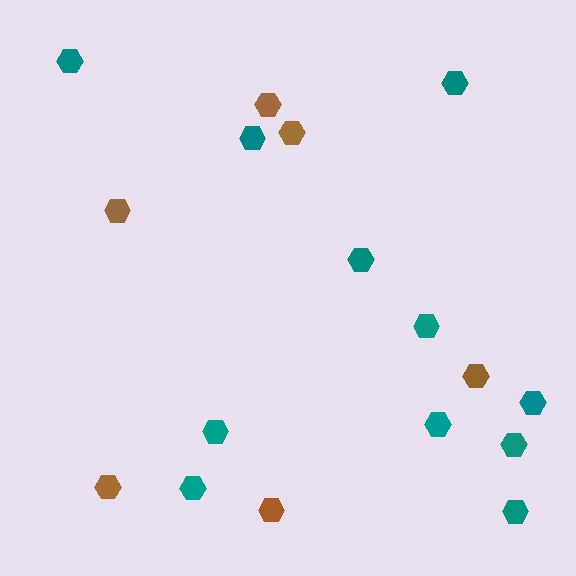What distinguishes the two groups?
There are 2 groups: one group of teal hexagons (11) and one group of brown hexagons (6).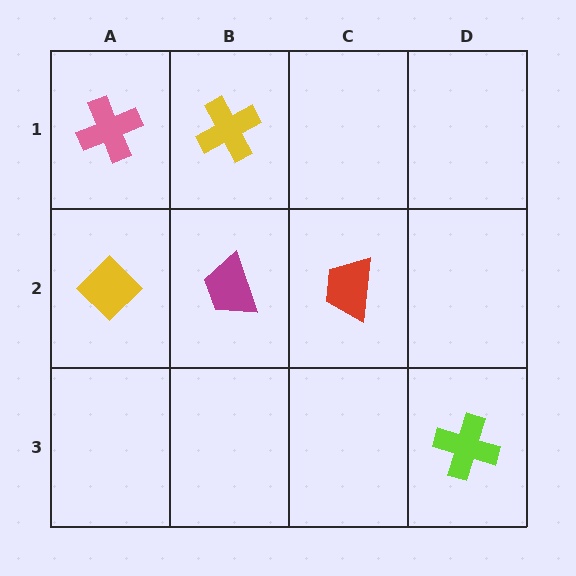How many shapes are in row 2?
3 shapes.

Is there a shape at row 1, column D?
No, that cell is empty.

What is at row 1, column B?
A yellow cross.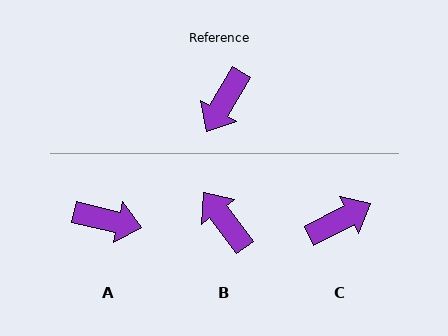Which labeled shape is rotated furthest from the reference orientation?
C, about 148 degrees away.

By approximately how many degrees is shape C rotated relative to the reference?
Approximately 148 degrees counter-clockwise.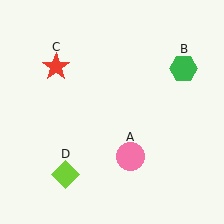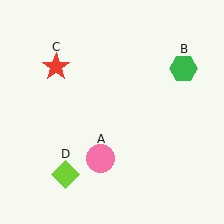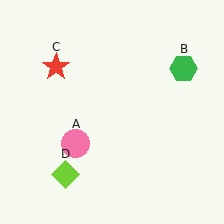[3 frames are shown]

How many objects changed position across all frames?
1 object changed position: pink circle (object A).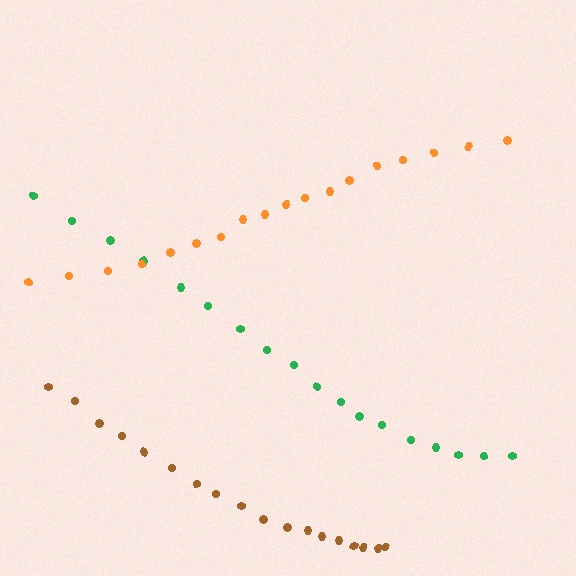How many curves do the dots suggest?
There are 3 distinct paths.